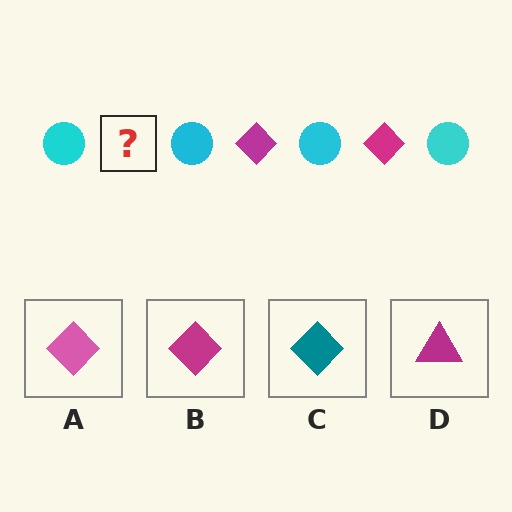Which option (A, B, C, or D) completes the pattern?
B.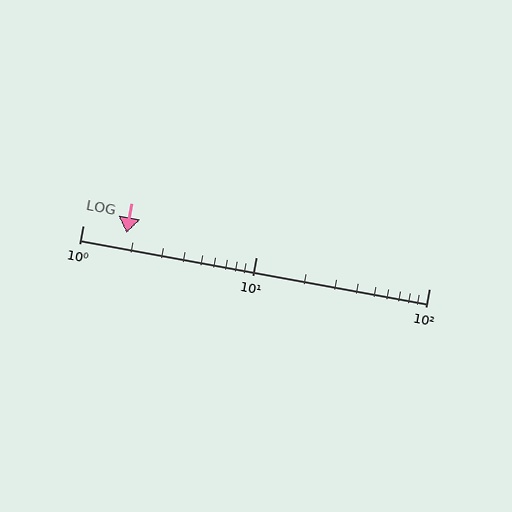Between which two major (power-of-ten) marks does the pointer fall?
The pointer is between 1 and 10.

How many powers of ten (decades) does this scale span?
The scale spans 2 decades, from 1 to 100.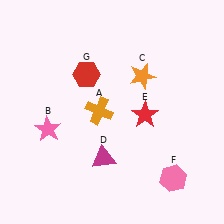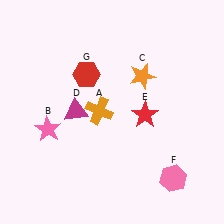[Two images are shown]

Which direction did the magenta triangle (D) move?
The magenta triangle (D) moved up.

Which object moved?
The magenta triangle (D) moved up.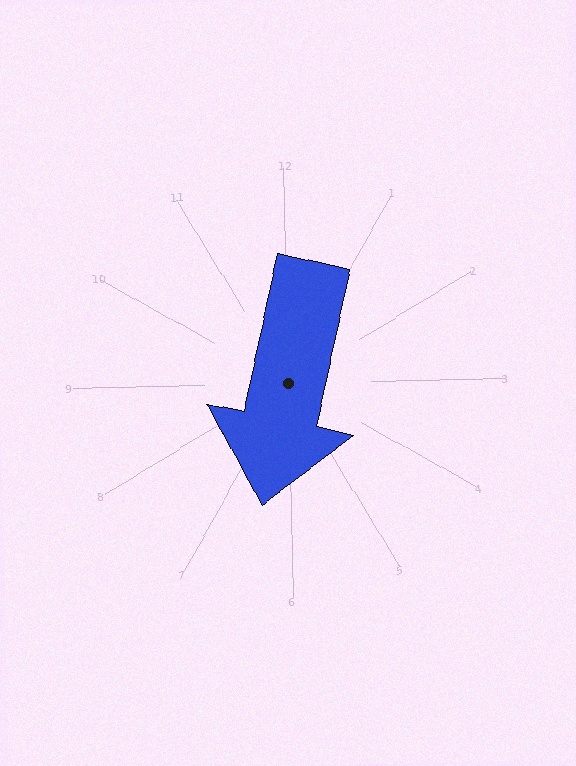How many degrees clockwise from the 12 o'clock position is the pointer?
Approximately 193 degrees.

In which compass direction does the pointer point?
South.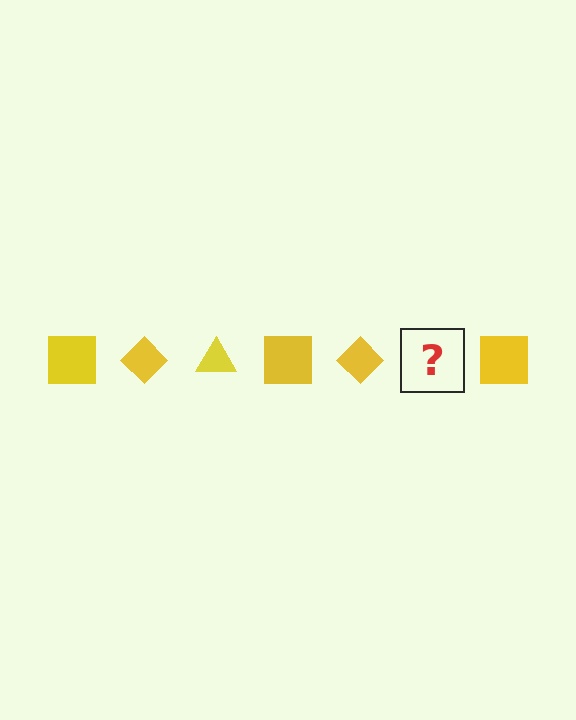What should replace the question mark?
The question mark should be replaced with a yellow triangle.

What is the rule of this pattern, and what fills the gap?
The rule is that the pattern cycles through square, diamond, triangle shapes in yellow. The gap should be filled with a yellow triangle.